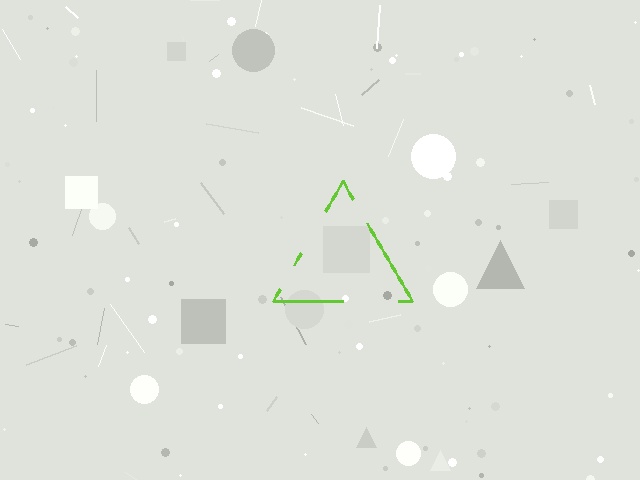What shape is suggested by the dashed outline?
The dashed outline suggests a triangle.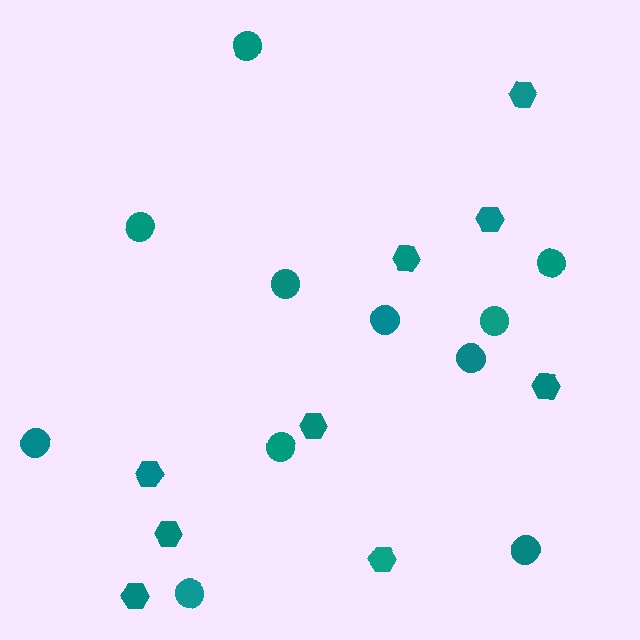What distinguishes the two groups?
There are 2 groups: one group of hexagons (9) and one group of circles (11).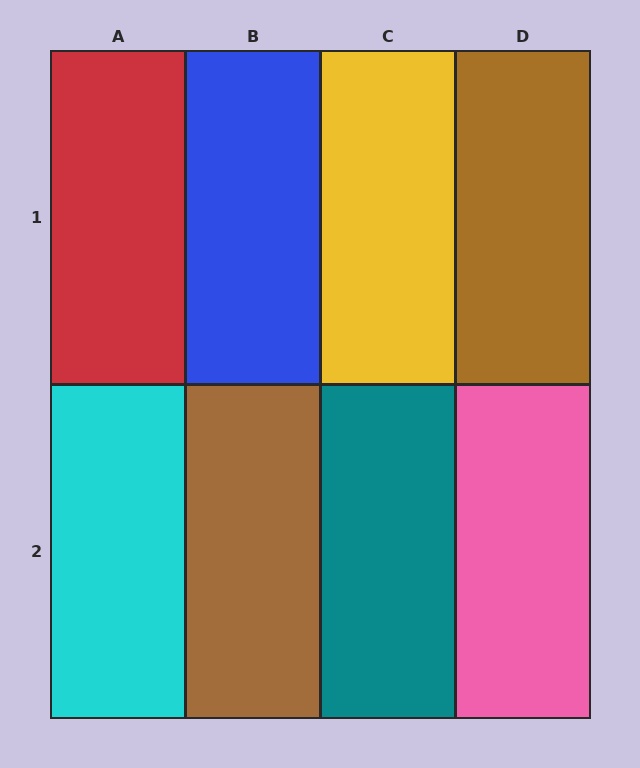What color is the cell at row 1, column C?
Yellow.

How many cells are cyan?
1 cell is cyan.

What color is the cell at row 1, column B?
Blue.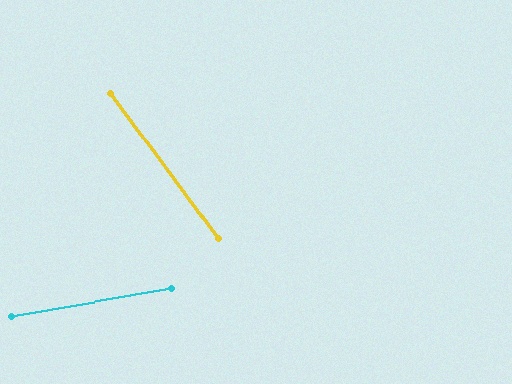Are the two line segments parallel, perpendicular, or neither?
Neither parallel nor perpendicular — they differ by about 63°.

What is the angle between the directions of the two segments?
Approximately 63 degrees.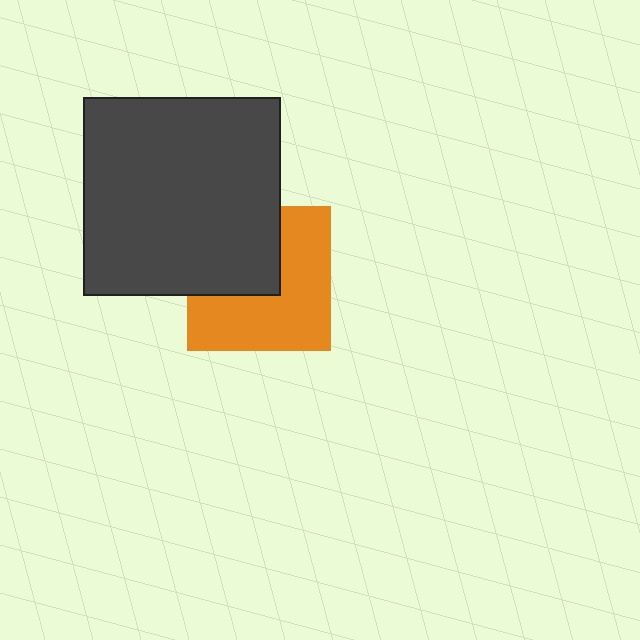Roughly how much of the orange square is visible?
About half of it is visible (roughly 60%).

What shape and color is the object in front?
The object in front is a dark gray square.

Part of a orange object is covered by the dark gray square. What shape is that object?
It is a square.